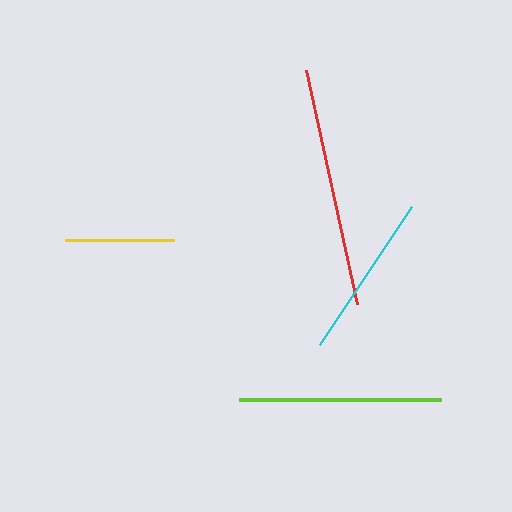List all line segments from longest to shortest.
From longest to shortest: red, lime, cyan, yellow.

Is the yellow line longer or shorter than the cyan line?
The cyan line is longer than the yellow line.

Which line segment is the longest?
The red line is the longest at approximately 239 pixels.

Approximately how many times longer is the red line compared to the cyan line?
The red line is approximately 1.4 times the length of the cyan line.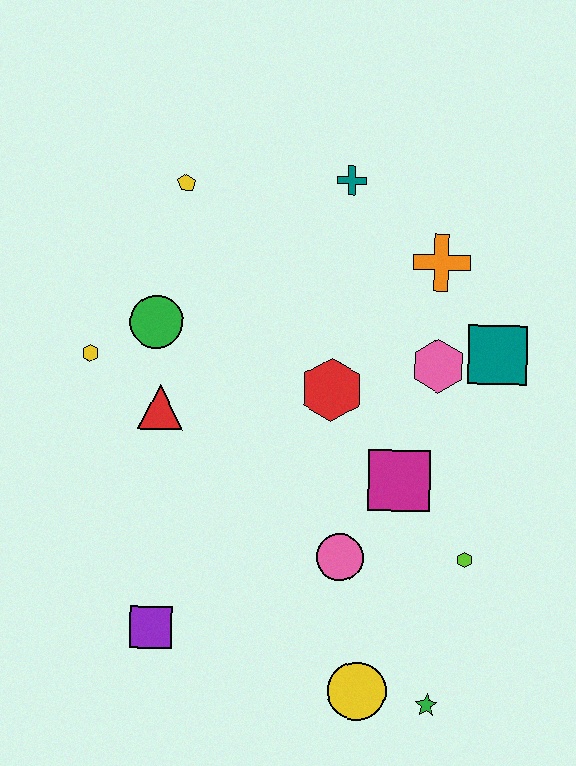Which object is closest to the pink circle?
The magenta square is closest to the pink circle.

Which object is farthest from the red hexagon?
The green star is farthest from the red hexagon.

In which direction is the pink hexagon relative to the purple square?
The pink hexagon is to the right of the purple square.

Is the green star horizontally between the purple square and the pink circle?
No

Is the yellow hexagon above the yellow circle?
Yes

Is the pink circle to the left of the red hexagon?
No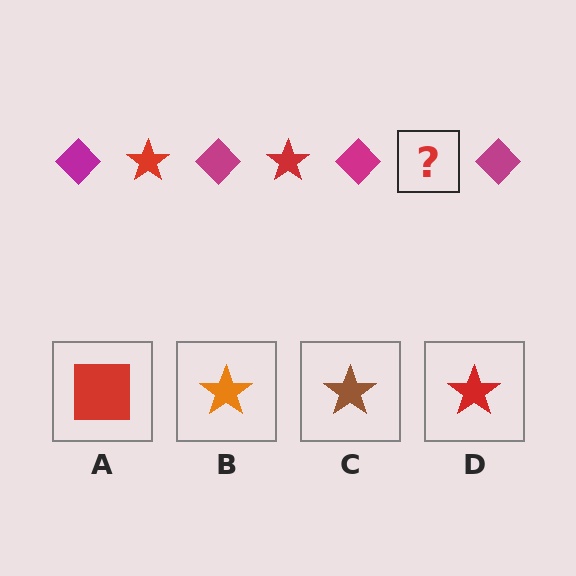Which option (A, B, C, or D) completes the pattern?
D.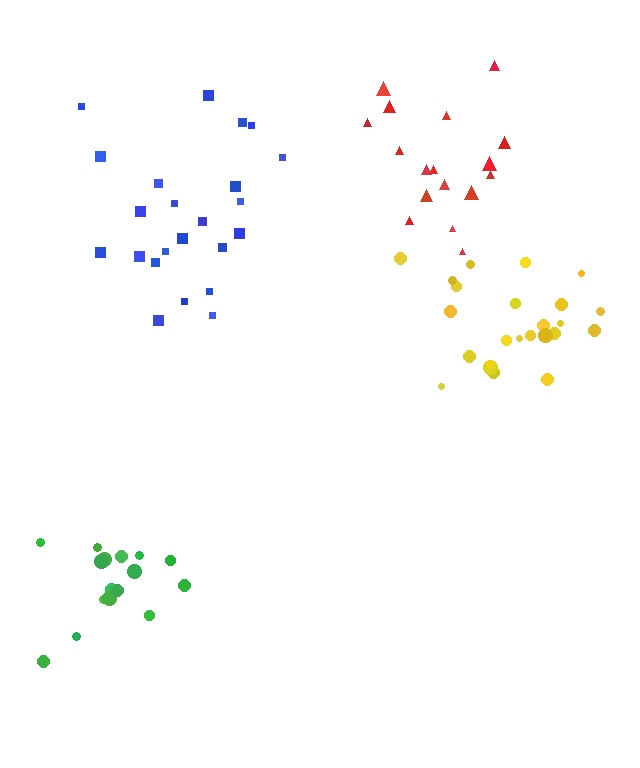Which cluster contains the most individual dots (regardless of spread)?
Yellow (24).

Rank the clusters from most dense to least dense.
yellow, blue, red, green.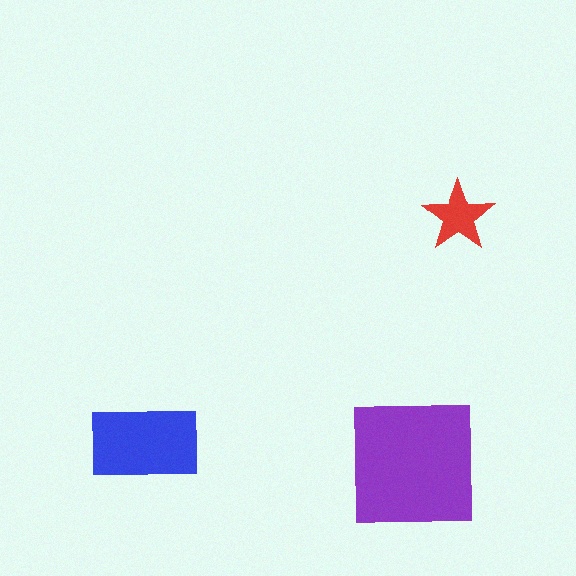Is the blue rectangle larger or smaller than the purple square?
Smaller.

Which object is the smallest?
The red star.